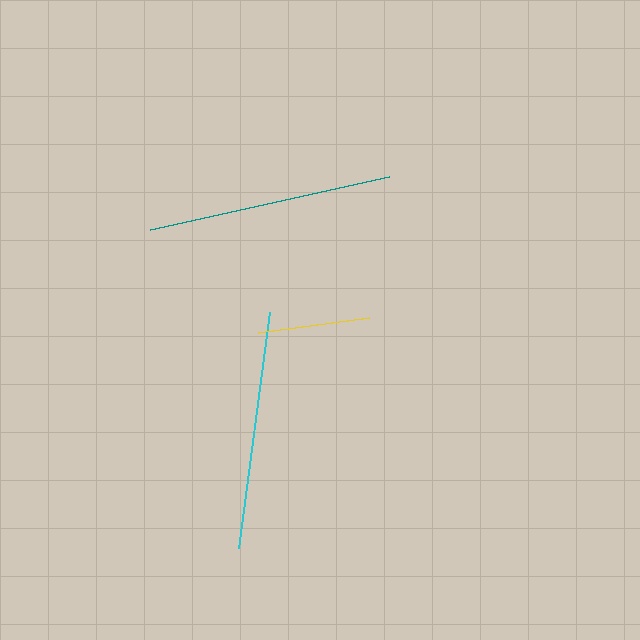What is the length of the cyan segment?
The cyan segment is approximately 238 pixels long.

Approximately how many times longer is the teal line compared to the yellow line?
The teal line is approximately 2.2 times the length of the yellow line.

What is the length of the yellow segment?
The yellow segment is approximately 111 pixels long.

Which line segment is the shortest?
The yellow line is the shortest at approximately 111 pixels.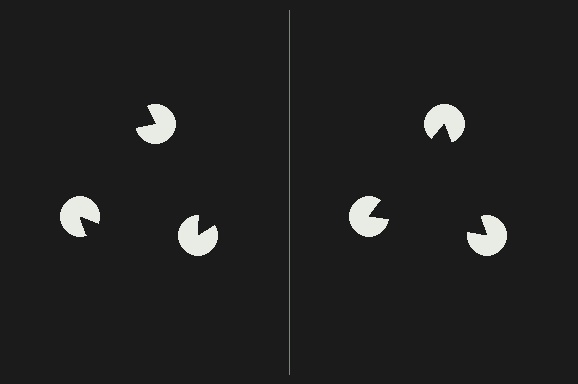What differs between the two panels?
The pac-man discs are positioned identically on both sides; only the wedge orientations differ. On the right they align to a triangle; on the left they are misaligned.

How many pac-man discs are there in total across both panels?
6 — 3 on each side.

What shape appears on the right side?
An illusory triangle.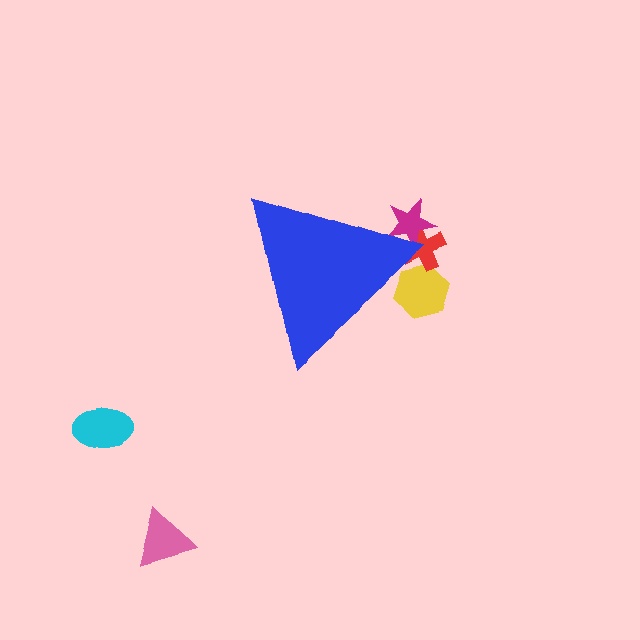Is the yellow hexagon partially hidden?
Yes, the yellow hexagon is partially hidden behind the blue triangle.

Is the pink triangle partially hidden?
No, the pink triangle is fully visible.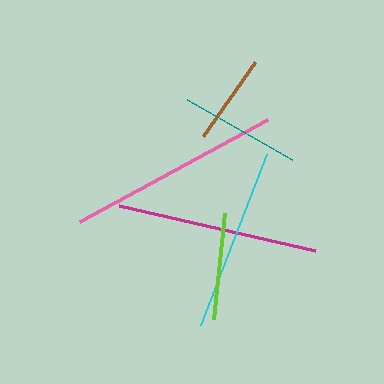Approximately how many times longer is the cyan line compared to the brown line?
The cyan line is approximately 2.0 times the length of the brown line.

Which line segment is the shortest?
The brown line is the shortest at approximately 90 pixels.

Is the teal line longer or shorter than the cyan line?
The cyan line is longer than the teal line.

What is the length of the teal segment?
The teal segment is approximately 121 pixels long.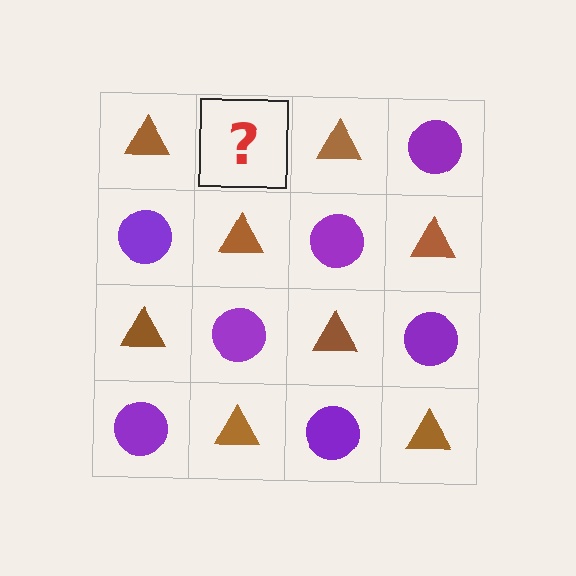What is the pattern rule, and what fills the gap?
The rule is that it alternates brown triangle and purple circle in a checkerboard pattern. The gap should be filled with a purple circle.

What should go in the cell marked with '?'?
The missing cell should contain a purple circle.